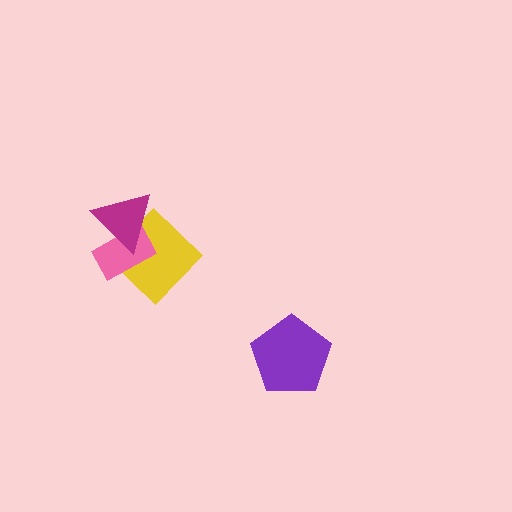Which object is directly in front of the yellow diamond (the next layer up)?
The pink rectangle is directly in front of the yellow diamond.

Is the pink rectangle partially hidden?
Yes, it is partially covered by another shape.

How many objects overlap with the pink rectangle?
2 objects overlap with the pink rectangle.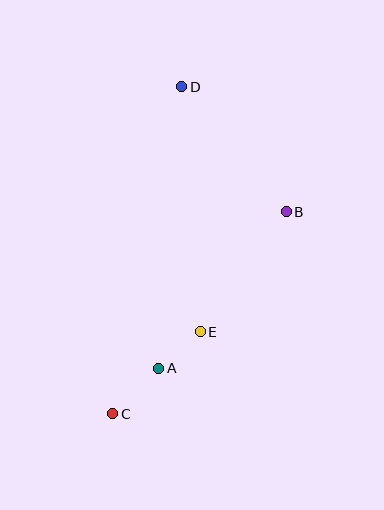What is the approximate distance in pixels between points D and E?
The distance between D and E is approximately 246 pixels.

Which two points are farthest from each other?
Points C and D are farthest from each other.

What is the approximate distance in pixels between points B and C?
The distance between B and C is approximately 267 pixels.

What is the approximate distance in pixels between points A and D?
The distance between A and D is approximately 283 pixels.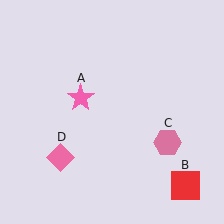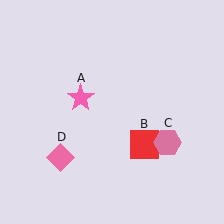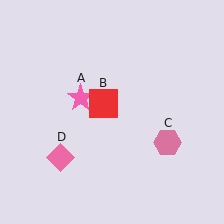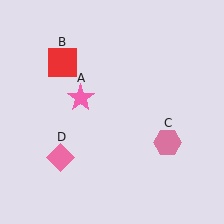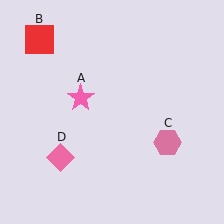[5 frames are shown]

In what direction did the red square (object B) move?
The red square (object B) moved up and to the left.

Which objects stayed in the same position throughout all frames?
Pink star (object A) and pink hexagon (object C) and pink diamond (object D) remained stationary.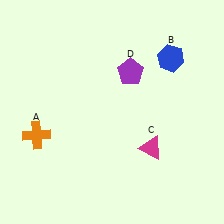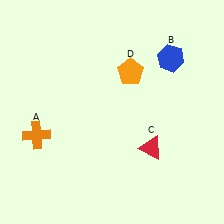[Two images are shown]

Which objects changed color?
C changed from magenta to red. D changed from purple to orange.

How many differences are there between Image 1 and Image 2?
There are 2 differences between the two images.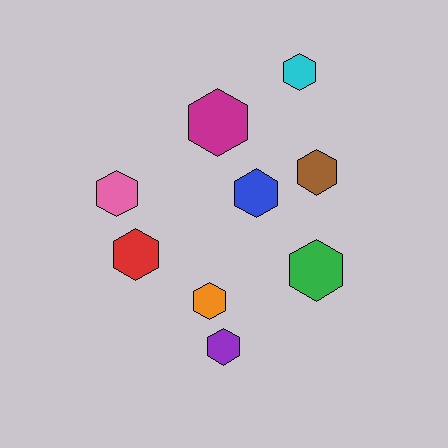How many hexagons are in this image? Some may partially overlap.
There are 9 hexagons.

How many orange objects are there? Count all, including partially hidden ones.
There is 1 orange object.